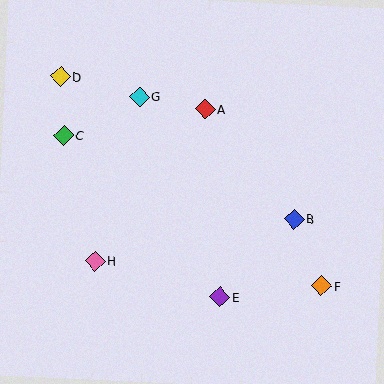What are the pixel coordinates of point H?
Point H is at (95, 261).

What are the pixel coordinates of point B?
Point B is at (294, 219).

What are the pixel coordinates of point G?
Point G is at (140, 97).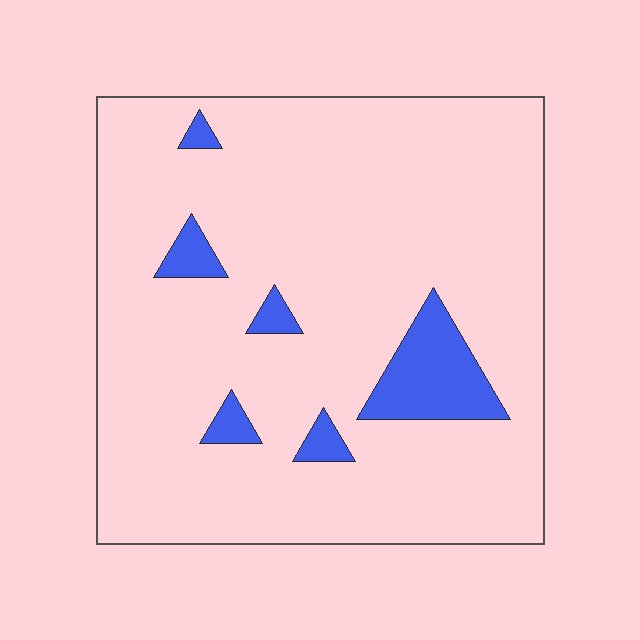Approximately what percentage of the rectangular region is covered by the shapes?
Approximately 10%.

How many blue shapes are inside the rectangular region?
6.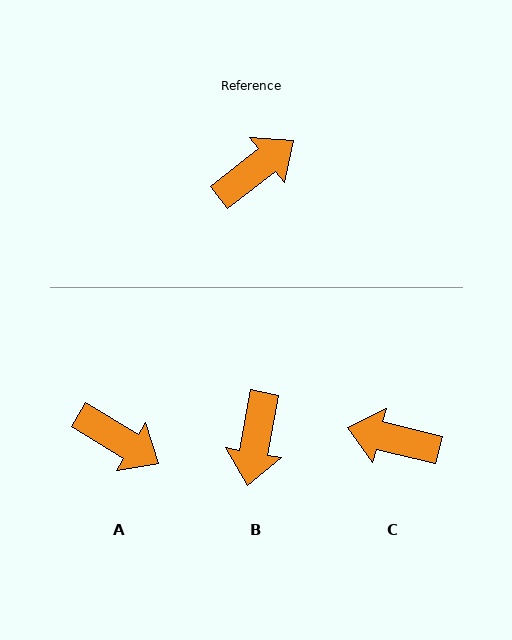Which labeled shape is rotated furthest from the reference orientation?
B, about 138 degrees away.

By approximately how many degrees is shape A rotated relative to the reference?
Approximately 69 degrees clockwise.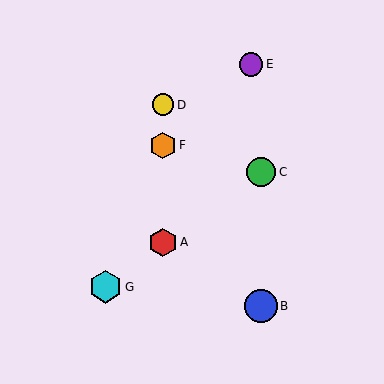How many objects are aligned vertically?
3 objects (A, D, F) are aligned vertically.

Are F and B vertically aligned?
No, F is at x≈163 and B is at x≈261.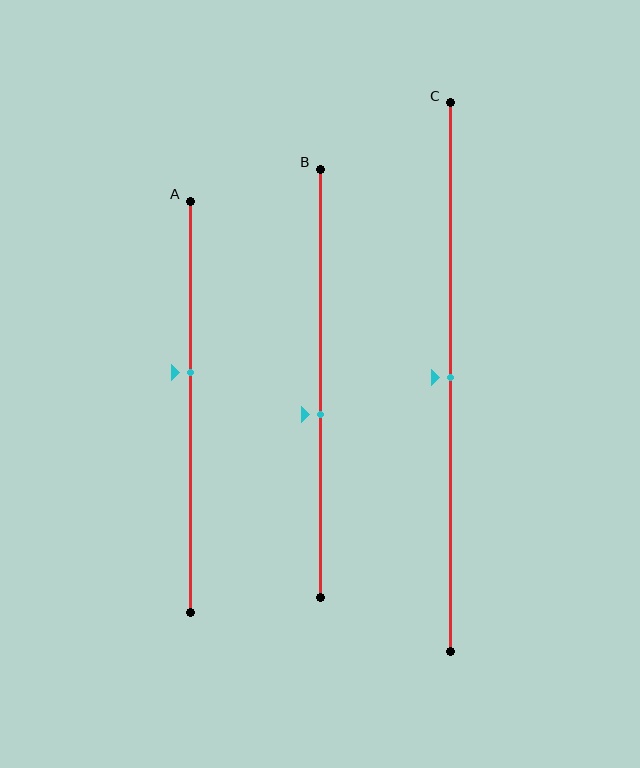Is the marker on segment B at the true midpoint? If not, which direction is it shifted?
No, the marker on segment B is shifted downward by about 7% of the segment length.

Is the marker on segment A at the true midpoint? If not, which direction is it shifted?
No, the marker on segment A is shifted upward by about 8% of the segment length.